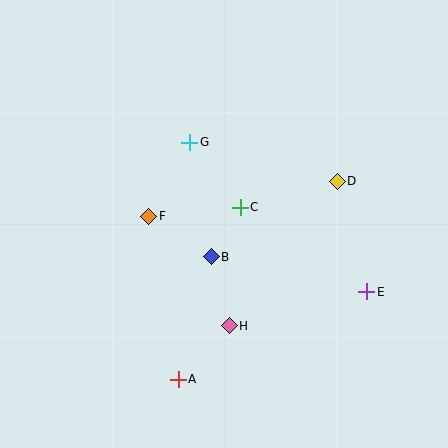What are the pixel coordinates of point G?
Point G is at (190, 142).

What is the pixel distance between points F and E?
The distance between F and E is 230 pixels.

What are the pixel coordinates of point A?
Point A is at (178, 379).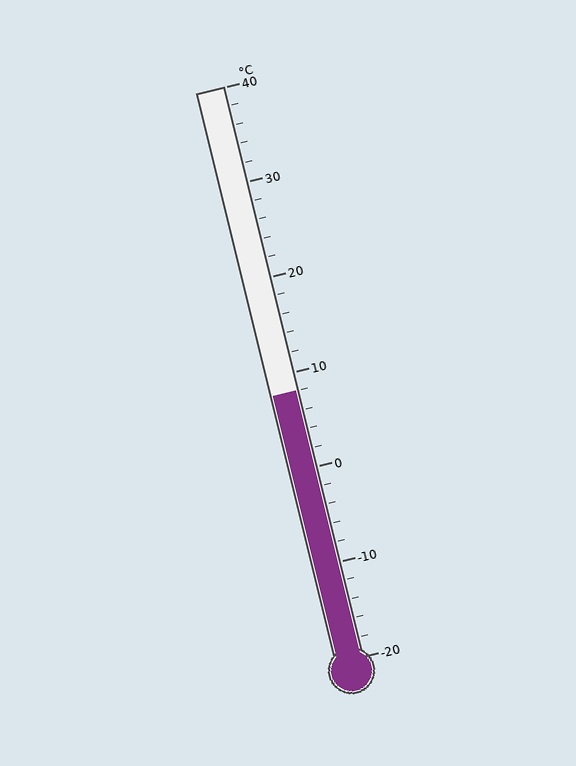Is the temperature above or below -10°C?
The temperature is above -10°C.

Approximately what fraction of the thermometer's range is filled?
The thermometer is filled to approximately 45% of its range.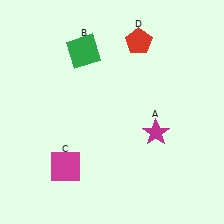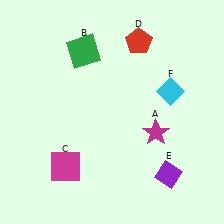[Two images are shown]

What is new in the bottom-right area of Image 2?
A purple diamond (E) was added in the bottom-right area of Image 2.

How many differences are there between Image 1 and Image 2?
There are 2 differences between the two images.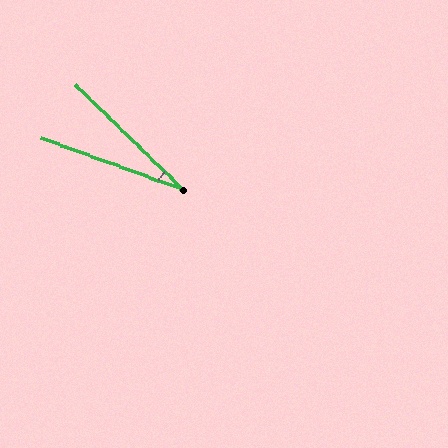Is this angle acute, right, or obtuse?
It is acute.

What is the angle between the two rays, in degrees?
Approximately 25 degrees.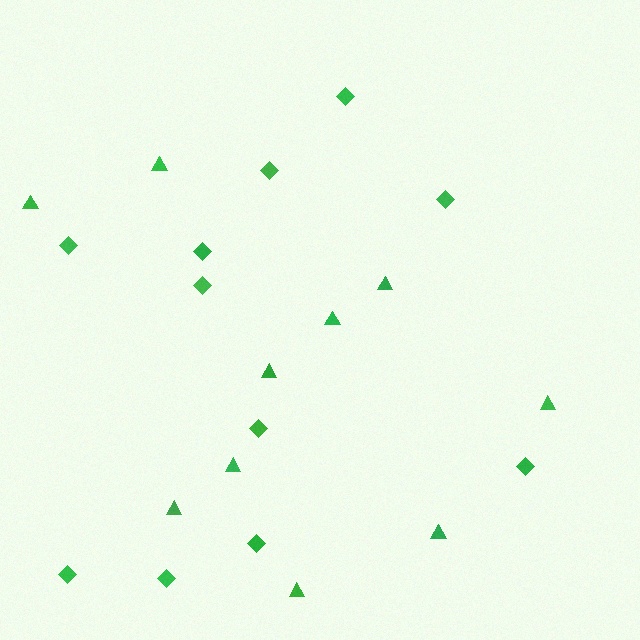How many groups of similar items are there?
There are 2 groups: one group of triangles (10) and one group of diamonds (11).